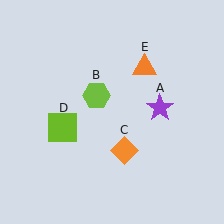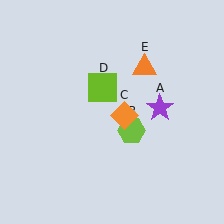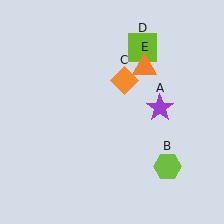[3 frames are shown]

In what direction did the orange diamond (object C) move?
The orange diamond (object C) moved up.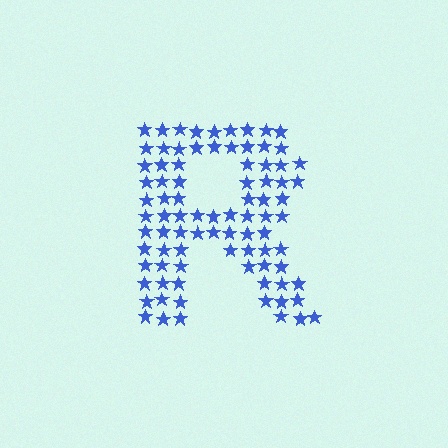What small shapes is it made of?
It is made of small stars.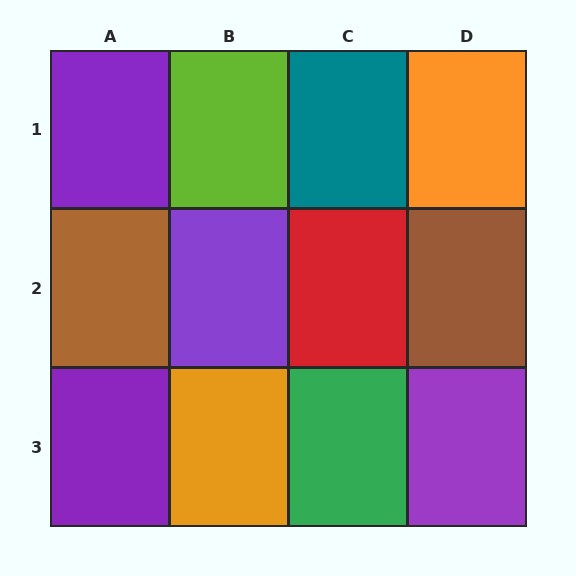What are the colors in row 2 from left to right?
Brown, purple, red, brown.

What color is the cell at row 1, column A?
Purple.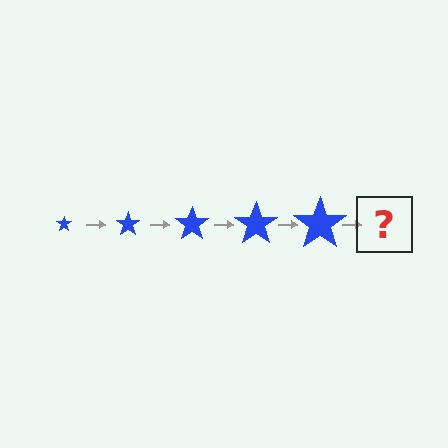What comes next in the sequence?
The next element should be a blue star, larger than the previous one.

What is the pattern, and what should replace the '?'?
The pattern is that the star gets progressively larger each step. The '?' should be a blue star, larger than the previous one.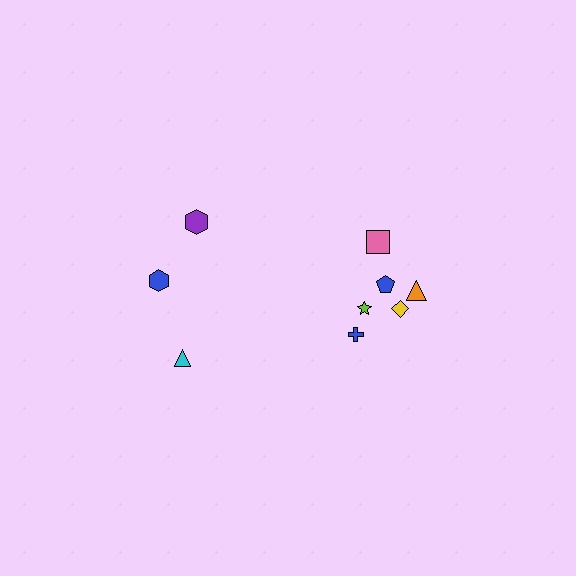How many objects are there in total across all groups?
There are 9 objects.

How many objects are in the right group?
There are 6 objects.